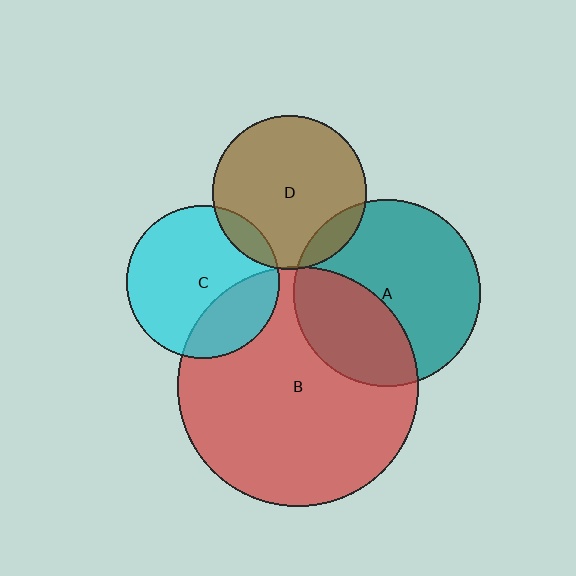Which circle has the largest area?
Circle B (red).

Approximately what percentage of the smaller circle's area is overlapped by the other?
Approximately 10%.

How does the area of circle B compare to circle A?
Approximately 1.6 times.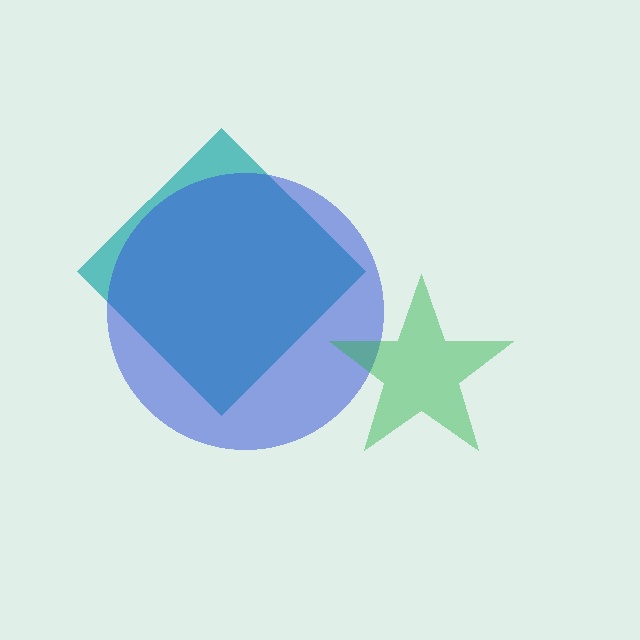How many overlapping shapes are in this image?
There are 3 overlapping shapes in the image.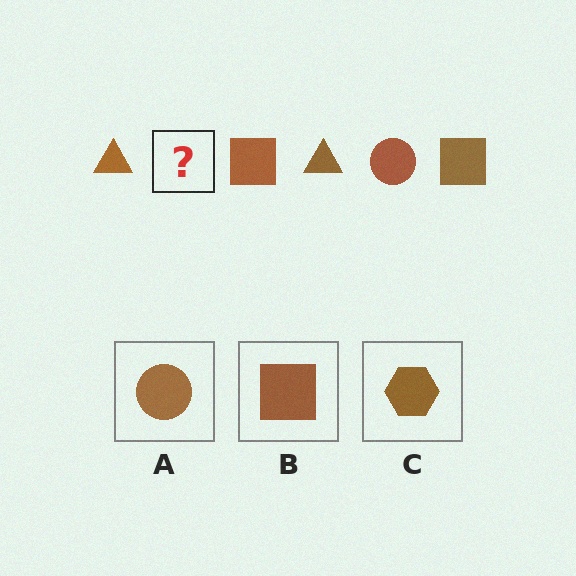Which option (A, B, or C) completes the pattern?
A.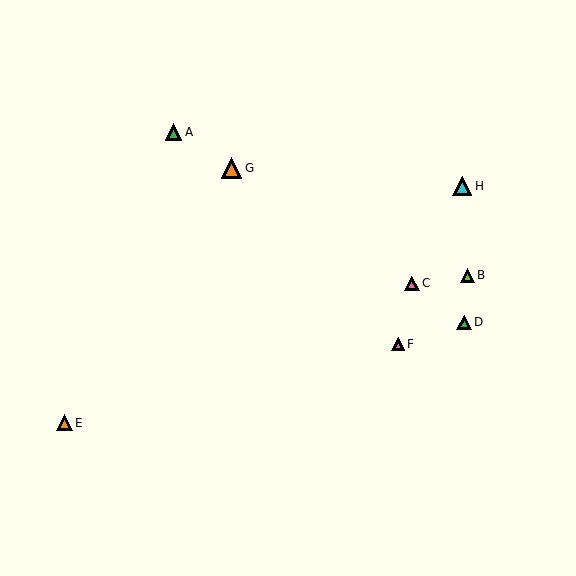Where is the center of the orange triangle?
The center of the orange triangle is at (64, 423).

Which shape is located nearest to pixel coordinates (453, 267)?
The lime triangle (labeled B) at (467, 275) is nearest to that location.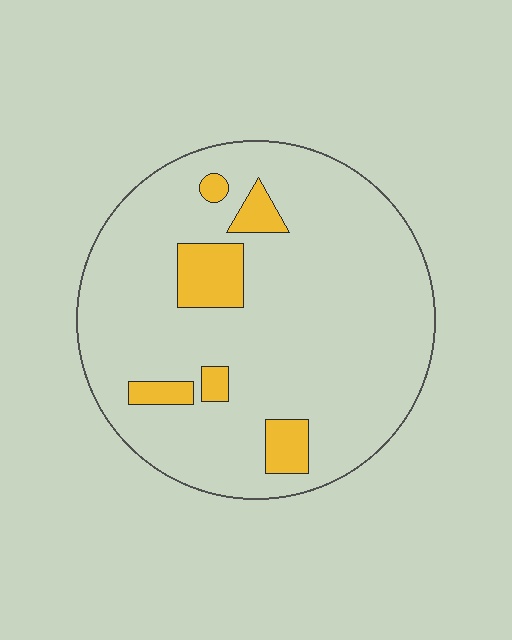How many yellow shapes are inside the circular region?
6.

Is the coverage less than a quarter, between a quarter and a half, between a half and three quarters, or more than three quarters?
Less than a quarter.